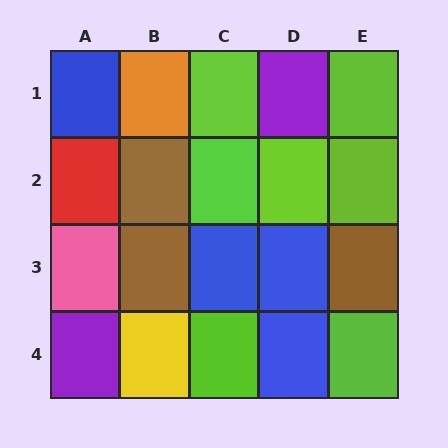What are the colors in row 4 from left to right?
Purple, yellow, lime, blue, lime.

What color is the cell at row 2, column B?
Brown.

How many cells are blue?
4 cells are blue.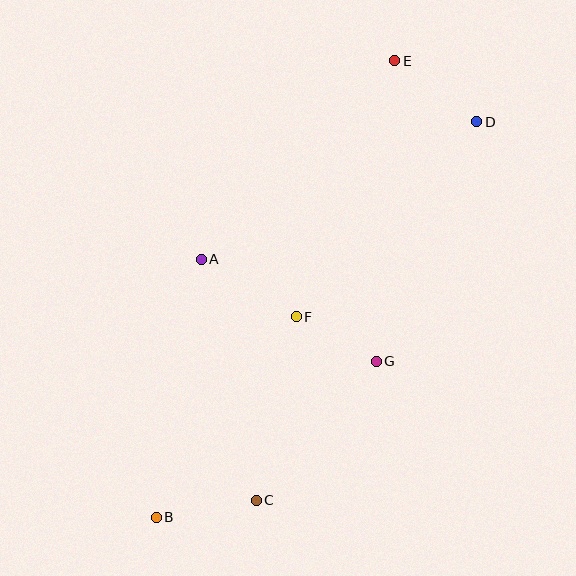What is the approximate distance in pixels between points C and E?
The distance between C and E is approximately 461 pixels.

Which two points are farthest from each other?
Points B and E are farthest from each other.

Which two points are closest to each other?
Points F and G are closest to each other.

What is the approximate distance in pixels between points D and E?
The distance between D and E is approximately 102 pixels.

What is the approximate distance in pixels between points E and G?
The distance between E and G is approximately 301 pixels.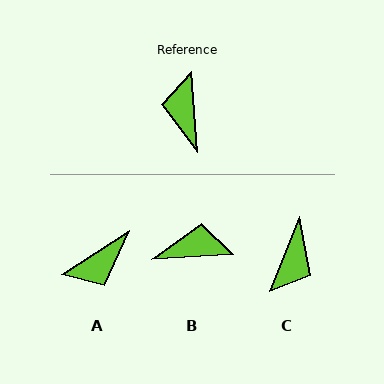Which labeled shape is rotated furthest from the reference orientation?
C, about 154 degrees away.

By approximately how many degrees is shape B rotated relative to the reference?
Approximately 91 degrees clockwise.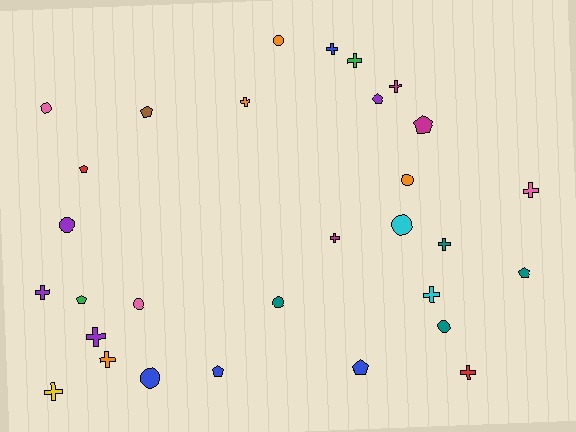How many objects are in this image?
There are 30 objects.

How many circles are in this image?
There are 9 circles.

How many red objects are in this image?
There are 2 red objects.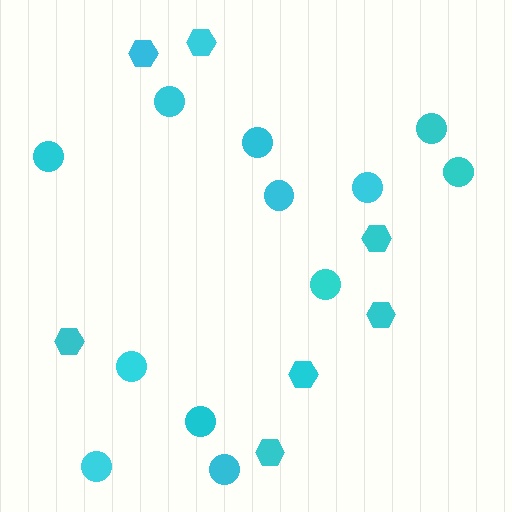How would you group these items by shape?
There are 2 groups: one group of circles (12) and one group of hexagons (7).